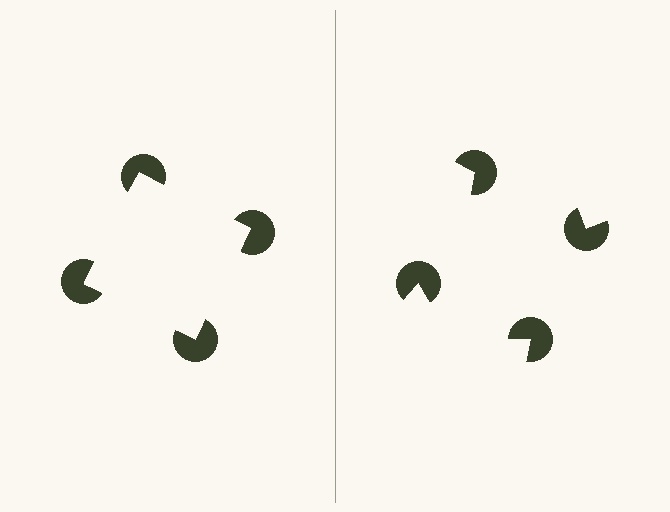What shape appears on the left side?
An illusory square.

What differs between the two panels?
The pac-man discs are positioned identically on both sides; only the wedge orientations differ. On the left they align to a square; on the right they are misaligned.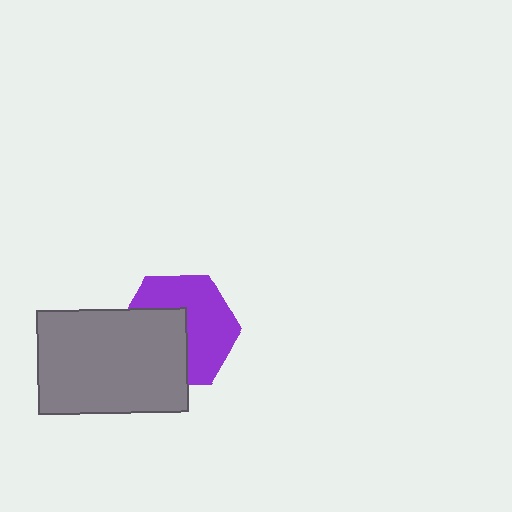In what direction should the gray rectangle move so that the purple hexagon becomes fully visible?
The gray rectangle should move toward the lower-left. That is the shortest direction to clear the overlap and leave the purple hexagon fully visible.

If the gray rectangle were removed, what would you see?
You would see the complete purple hexagon.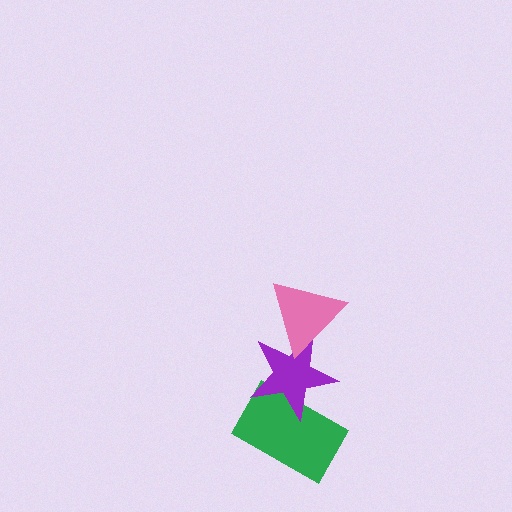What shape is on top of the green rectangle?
The purple star is on top of the green rectangle.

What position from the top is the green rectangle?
The green rectangle is 3rd from the top.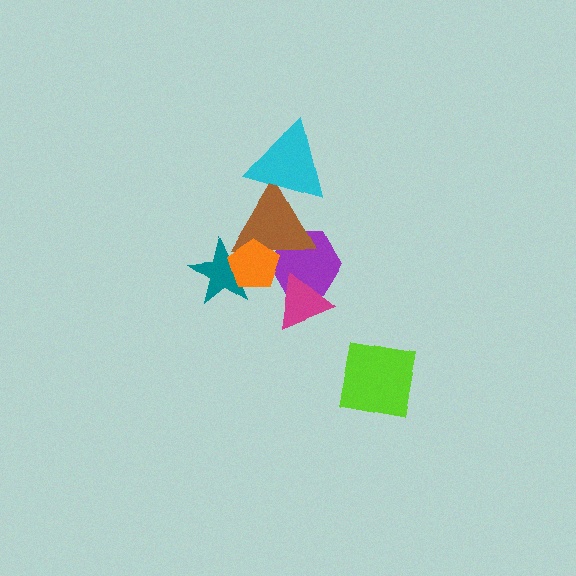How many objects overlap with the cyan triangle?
1 object overlaps with the cyan triangle.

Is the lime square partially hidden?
No, no other shape covers it.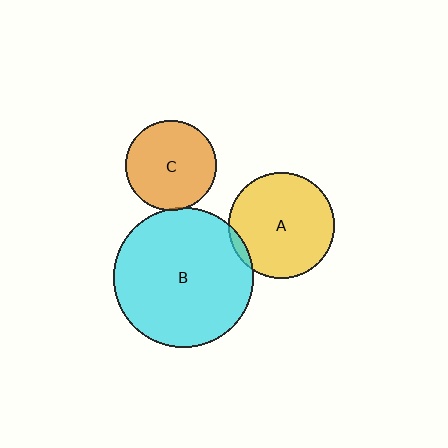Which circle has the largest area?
Circle B (cyan).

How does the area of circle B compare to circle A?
Approximately 1.8 times.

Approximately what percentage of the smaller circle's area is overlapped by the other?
Approximately 5%.